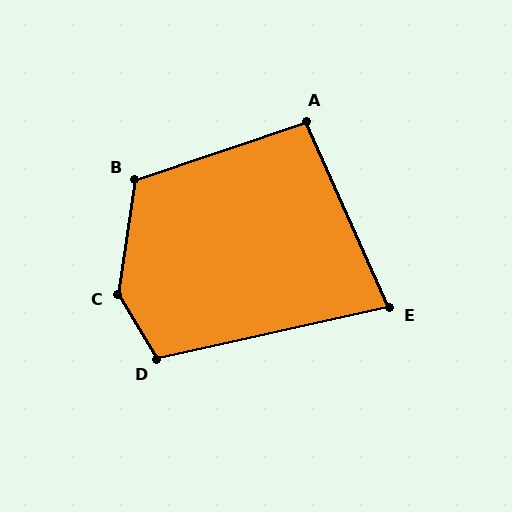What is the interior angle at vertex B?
Approximately 117 degrees (obtuse).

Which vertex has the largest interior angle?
C, at approximately 141 degrees.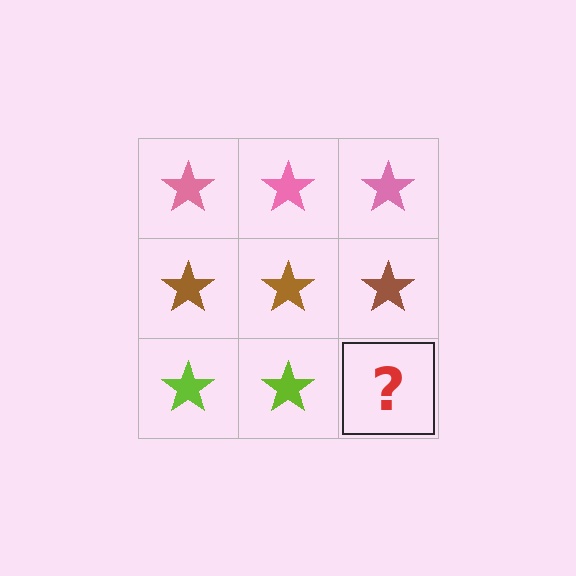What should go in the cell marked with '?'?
The missing cell should contain a lime star.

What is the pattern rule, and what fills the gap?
The rule is that each row has a consistent color. The gap should be filled with a lime star.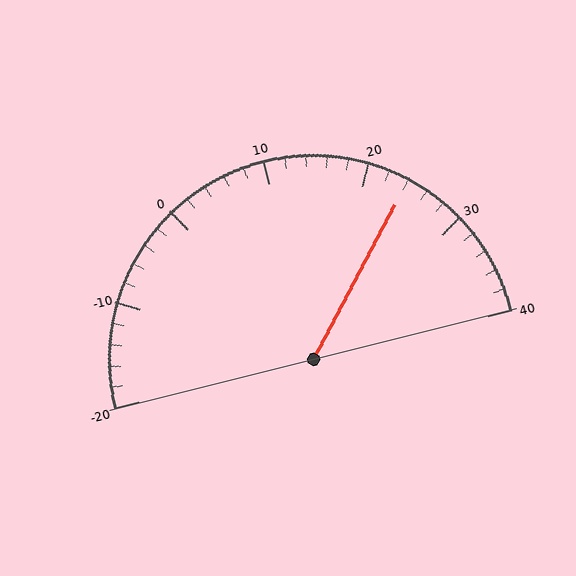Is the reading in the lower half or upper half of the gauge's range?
The reading is in the upper half of the range (-20 to 40).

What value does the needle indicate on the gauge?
The needle indicates approximately 24.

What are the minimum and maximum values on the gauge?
The gauge ranges from -20 to 40.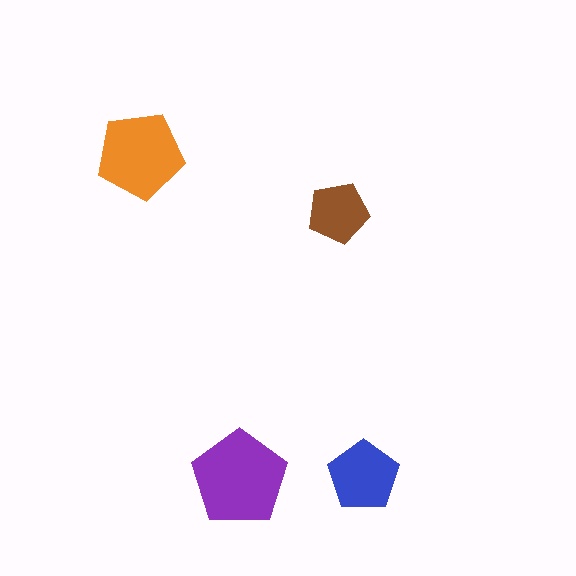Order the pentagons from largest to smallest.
the purple one, the orange one, the blue one, the brown one.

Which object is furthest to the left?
The orange pentagon is leftmost.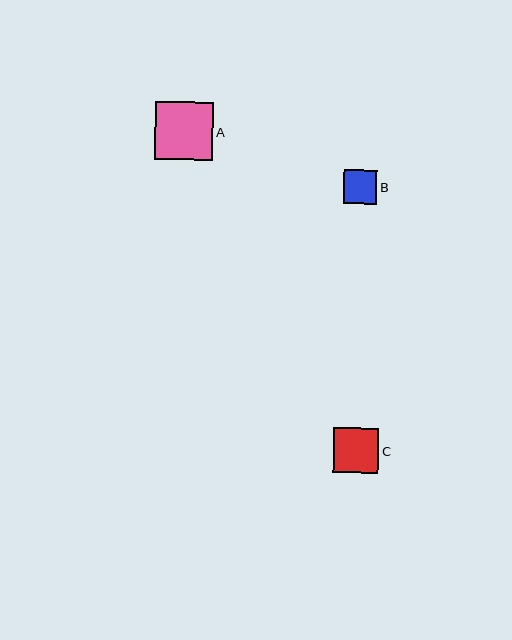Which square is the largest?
Square A is the largest with a size of approximately 58 pixels.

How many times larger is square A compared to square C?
Square A is approximately 1.3 times the size of square C.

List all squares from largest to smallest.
From largest to smallest: A, C, B.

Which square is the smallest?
Square B is the smallest with a size of approximately 34 pixels.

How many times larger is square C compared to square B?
Square C is approximately 1.3 times the size of square B.